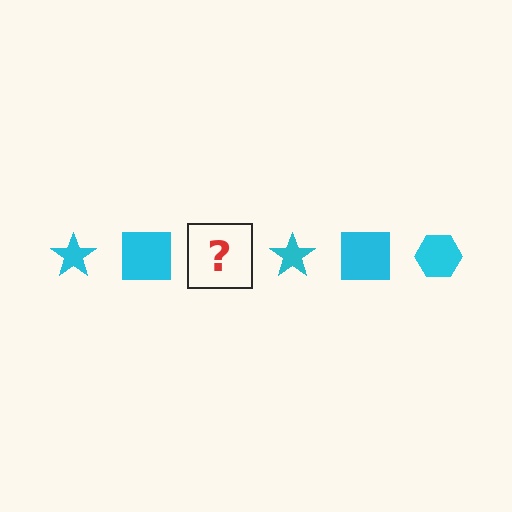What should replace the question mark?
The question mark should be replaced with a cyan hexagon.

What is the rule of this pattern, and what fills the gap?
The rule is that the pattern cycles through star, square, hexagon shapes in cyan. The gap should be filled with a cyan hexagon.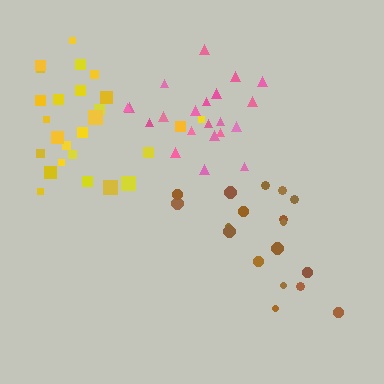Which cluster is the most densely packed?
Pink.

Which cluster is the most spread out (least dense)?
Yellow.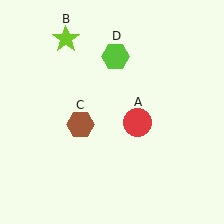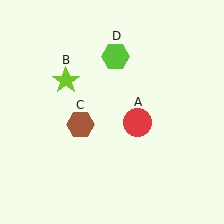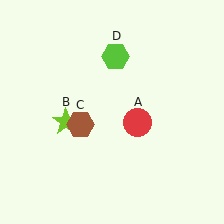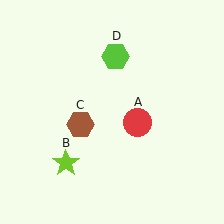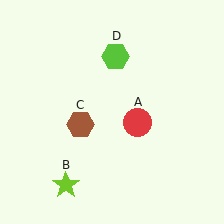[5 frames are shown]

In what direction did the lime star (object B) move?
The lime star (object B) moved down.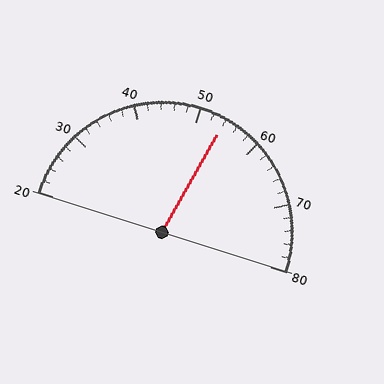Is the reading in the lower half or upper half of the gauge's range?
The reading is in the upper half of the range (20 to 80).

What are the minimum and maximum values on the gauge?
The gauge ranges from 20 to 80.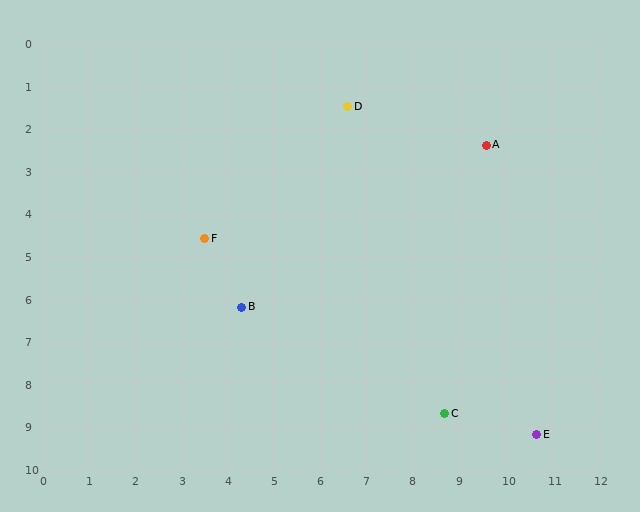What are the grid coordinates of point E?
Point E is at approximately (10.7, 9.2).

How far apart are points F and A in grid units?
Points F and A are about 6.5 grid units apart.